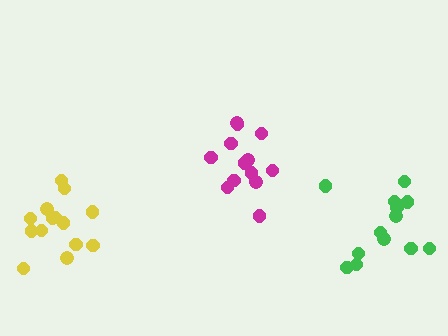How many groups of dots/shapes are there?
There are 3 groups.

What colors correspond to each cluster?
The clusters are colored: magenta, yellow, green.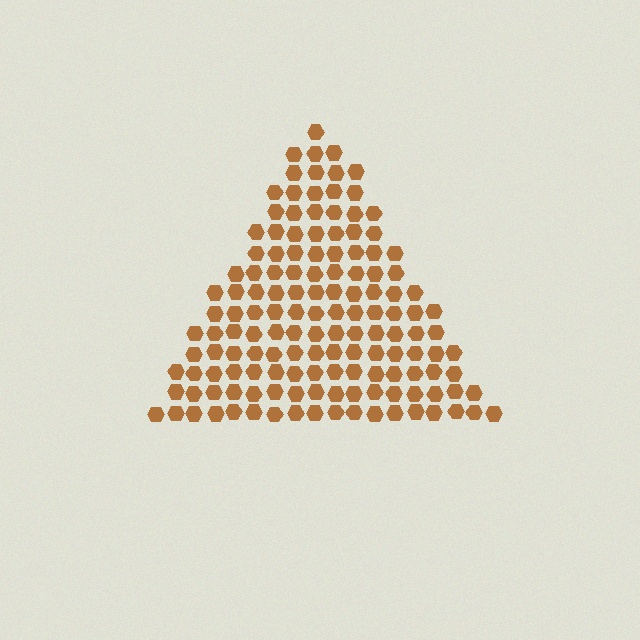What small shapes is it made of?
It is made of small hexagons.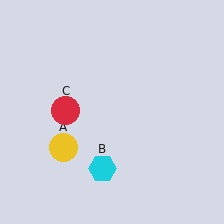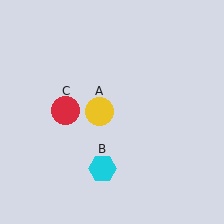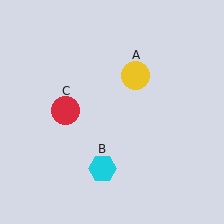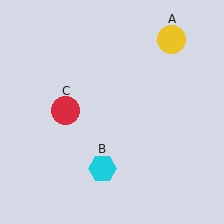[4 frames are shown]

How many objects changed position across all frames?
1 object changed position: yellow circle (object A).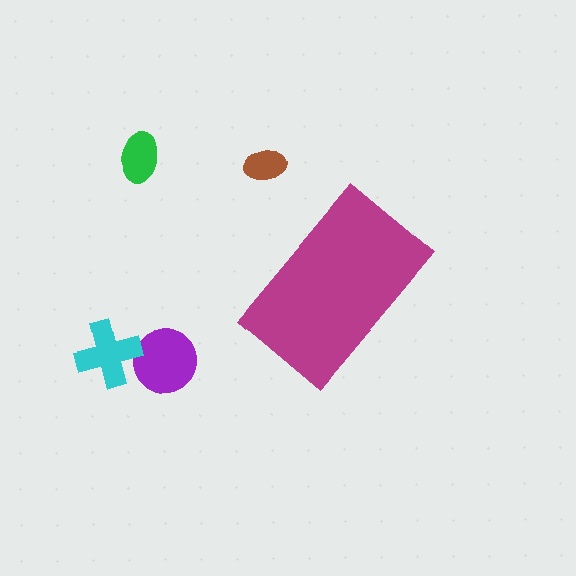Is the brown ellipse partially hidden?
No, the brown ellipse is fully visible.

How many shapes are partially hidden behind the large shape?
0 shapes are partially hidden.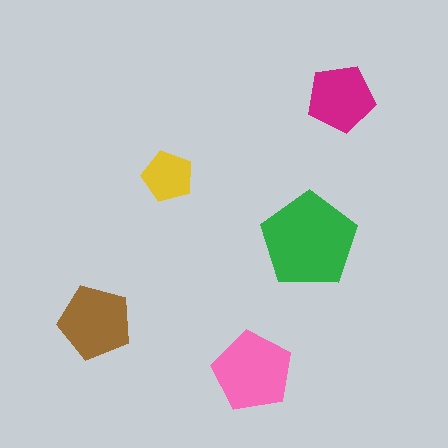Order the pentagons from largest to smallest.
the green one, the pink one, the brown one, the magenta one, the yellow one.